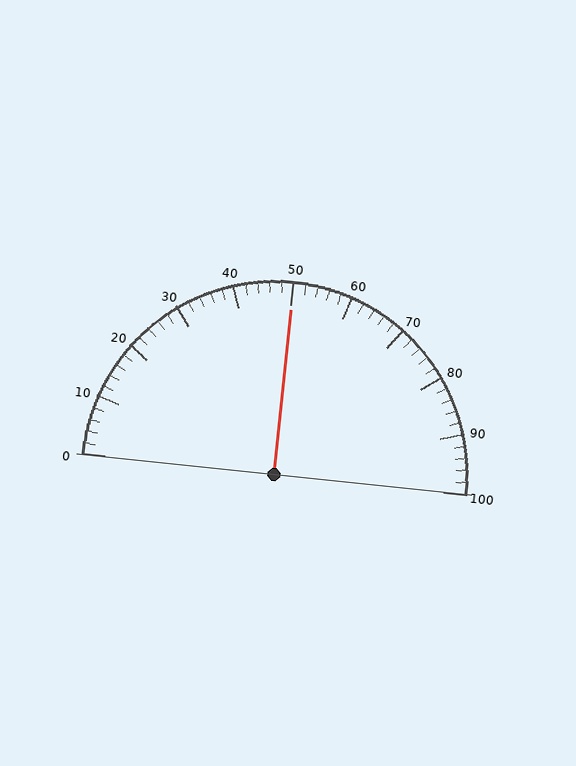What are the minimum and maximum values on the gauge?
The gauge ranges from 0 to 100.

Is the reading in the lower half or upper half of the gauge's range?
The reading is in the upper half of the range (0 to 100).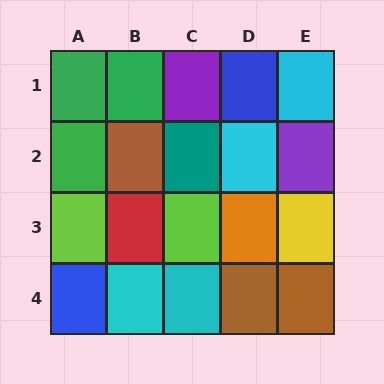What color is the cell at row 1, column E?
Cyan.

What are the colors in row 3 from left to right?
Lime, red, lime, orange, yellow.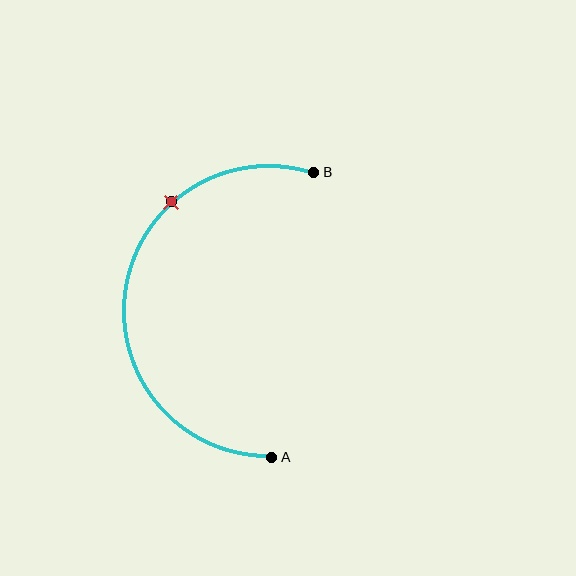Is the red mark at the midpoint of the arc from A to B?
No. The red mark lies on the arc but is closer to endpoint B. The arc midpoint would be at the point on the curve equidistant along the arc from both A and B.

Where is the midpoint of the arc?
The arc midpoint is the point on the curve farthest from the straight line joining A and B. It sits to the left of that line.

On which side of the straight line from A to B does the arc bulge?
The arc bulges to the left of the straight line connecting A and B.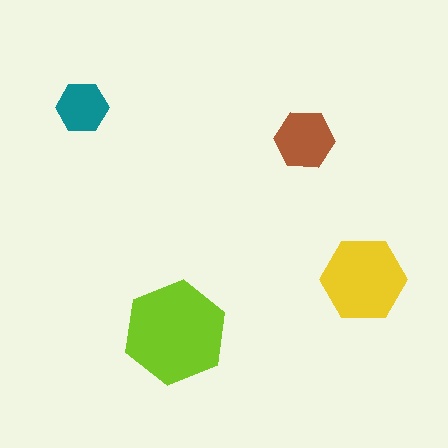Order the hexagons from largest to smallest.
the lime one, the yellow one, the brown one, the teal one.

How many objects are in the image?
There are 4 objects in the image.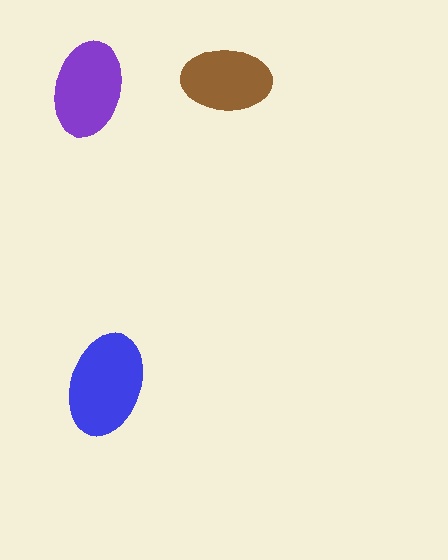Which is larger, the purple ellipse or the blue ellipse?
The blue one.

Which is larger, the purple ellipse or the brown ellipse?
The purple one.